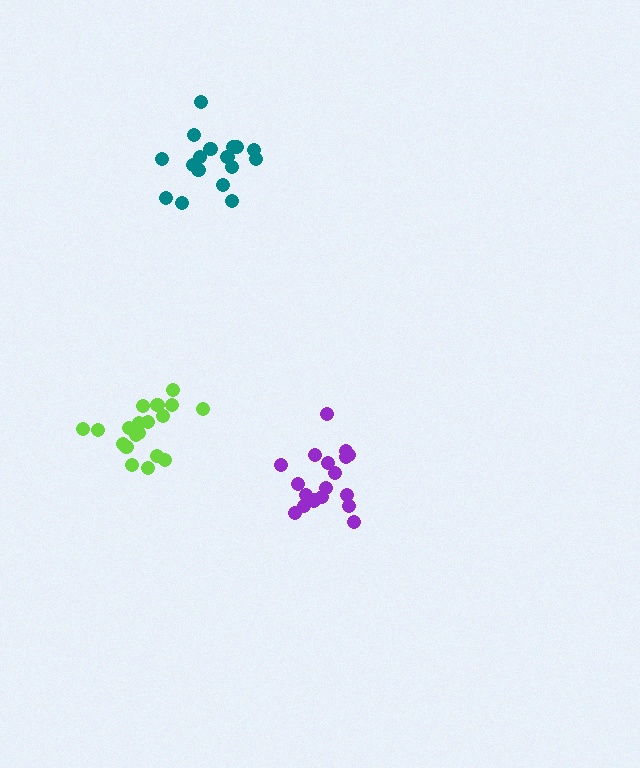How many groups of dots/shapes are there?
There are 3 groups.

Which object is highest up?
The teal cluster is topmost.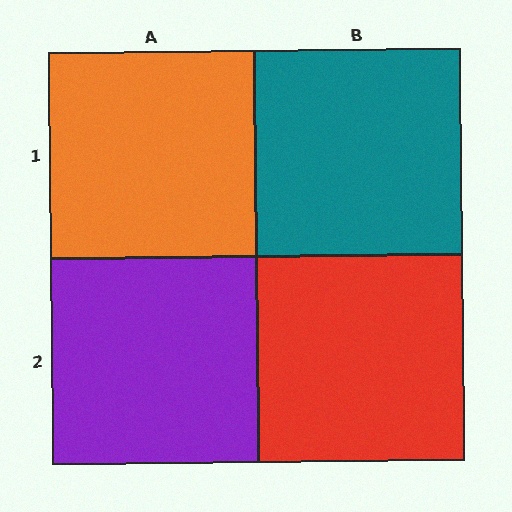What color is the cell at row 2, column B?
Red.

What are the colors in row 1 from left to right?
Orange, teal.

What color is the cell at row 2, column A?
Purple.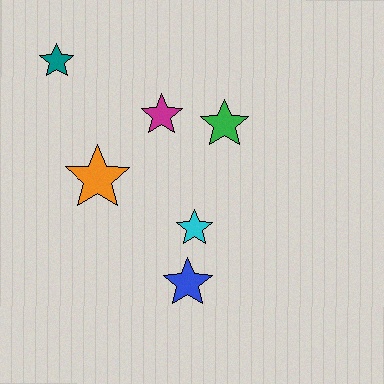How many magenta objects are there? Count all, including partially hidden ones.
There is 1 magenta object.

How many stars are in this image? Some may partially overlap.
There are 6 stars.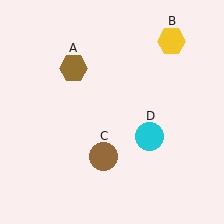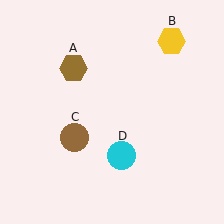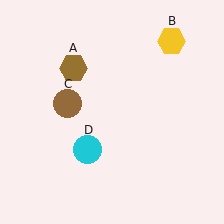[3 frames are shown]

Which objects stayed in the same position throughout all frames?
Brown hexagon (object A) and yellow hexagon (object B) remained stationary.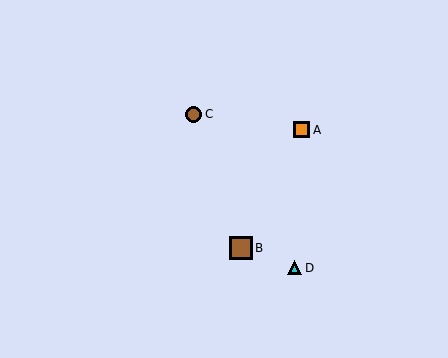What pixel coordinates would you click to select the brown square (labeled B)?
Click at (241, 248) to select the brown square B.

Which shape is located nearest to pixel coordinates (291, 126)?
The orange square (labeled A) at (302, 130) is nearest to that location.